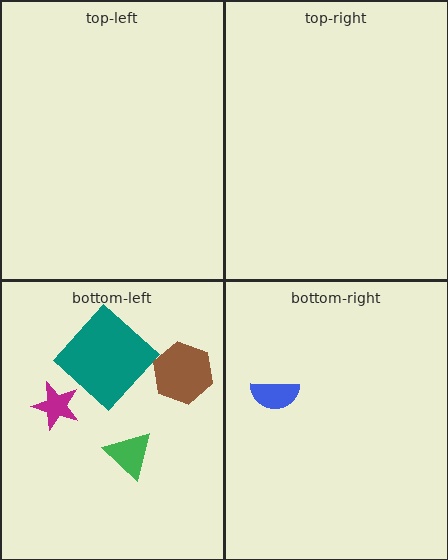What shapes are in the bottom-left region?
The teal diamond, the green triangle, the brown hexagon, the magenta star.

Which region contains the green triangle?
The bottom-left region.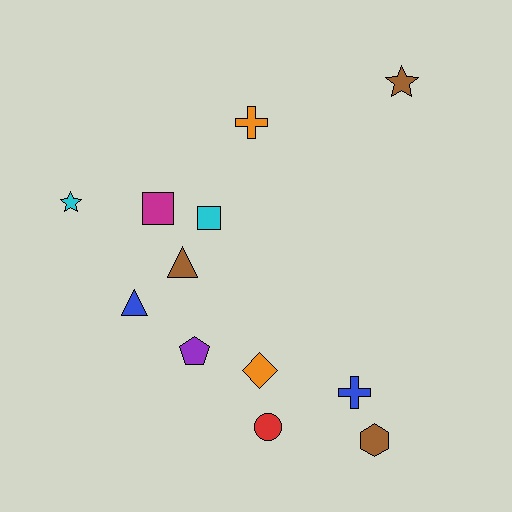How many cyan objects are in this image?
There are 2 cyan objects.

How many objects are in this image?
There are 12 objects.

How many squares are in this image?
There are 2 squares.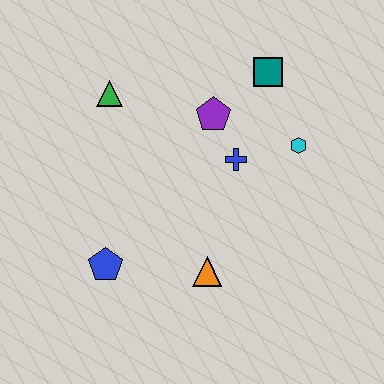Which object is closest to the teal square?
The purple pentagon is closest to the teal square.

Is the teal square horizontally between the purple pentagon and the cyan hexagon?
Yes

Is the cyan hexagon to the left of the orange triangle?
No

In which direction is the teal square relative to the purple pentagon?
The teal square is to the right of the purple pentagon.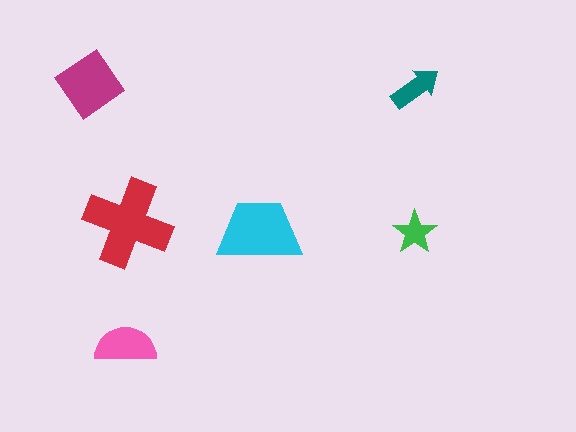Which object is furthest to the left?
The magenta diamond is leftmost.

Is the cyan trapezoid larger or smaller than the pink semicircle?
Larger.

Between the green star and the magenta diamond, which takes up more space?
The magenta diamond.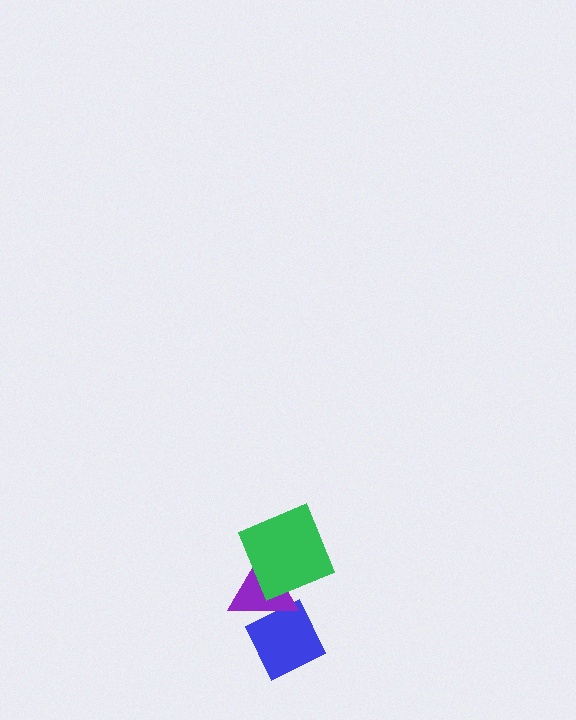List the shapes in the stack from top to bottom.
From top to bottom: the green square, the purple triangle, the blue diamond.